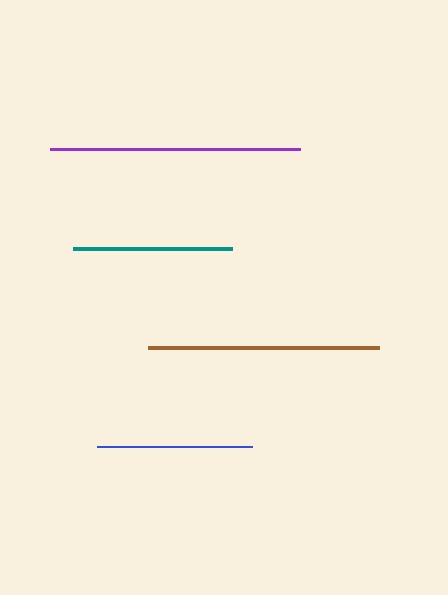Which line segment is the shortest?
The blue line is the shortest at approximately 154 pixels.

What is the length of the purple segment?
The purple segment is approximately 250 pixels long.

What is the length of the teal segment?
The teal segment is approximately 159 pixels long.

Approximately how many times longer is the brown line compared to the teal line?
The brown line is approximately 1.4 times the length of the teal line.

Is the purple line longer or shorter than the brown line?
The purple line is longer than the brown line.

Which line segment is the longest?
The purple line is the longest at approximately 250 pixels.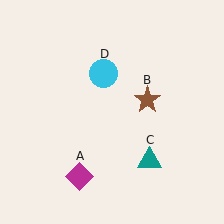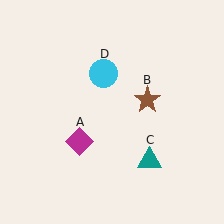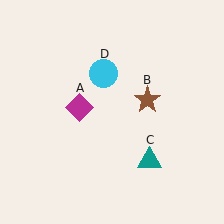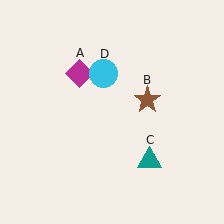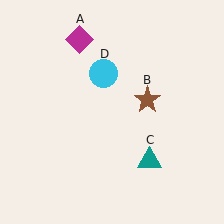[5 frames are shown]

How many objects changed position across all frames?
1 object changed position: magenta diamond (object A).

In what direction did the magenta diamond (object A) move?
The magenta diamond (object A) moved up.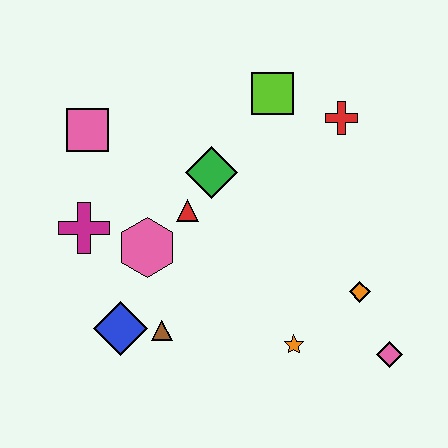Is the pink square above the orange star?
Yes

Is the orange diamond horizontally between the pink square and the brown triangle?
No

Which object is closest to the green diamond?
The red triangle is closest to the green diamond.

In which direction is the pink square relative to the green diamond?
The pink square is to the left of the green diamond.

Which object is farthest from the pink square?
The pink diamond is farthest from the pink square.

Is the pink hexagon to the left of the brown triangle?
Yes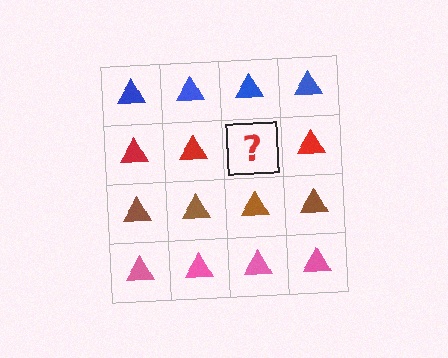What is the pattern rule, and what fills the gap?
The rule is that each row has a consistent color. The gap should be filled with a red triangle.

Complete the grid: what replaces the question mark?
The question mark should be replaced with a red triangle.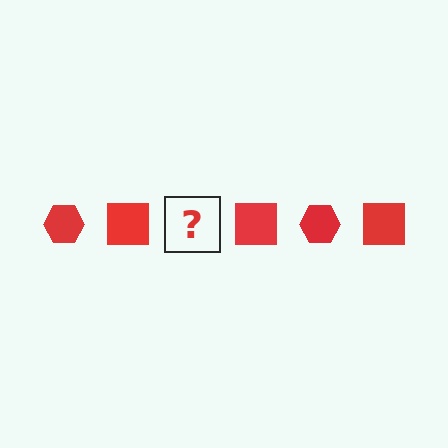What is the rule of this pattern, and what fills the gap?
The rule is that the pattern cycles through hexagon, square shapes in red. The gap should be filled with a red hexagon.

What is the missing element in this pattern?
The missing element is a red hexagon.